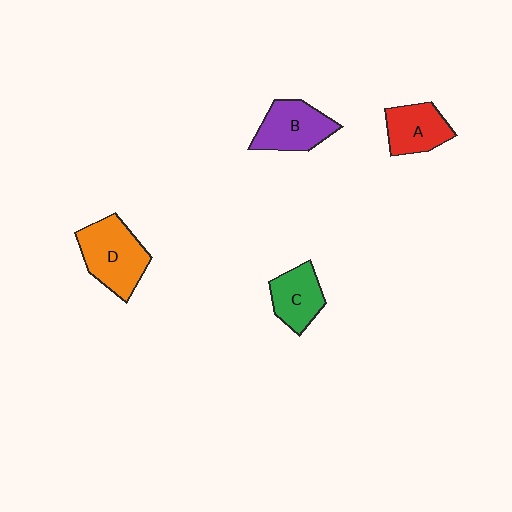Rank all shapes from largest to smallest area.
From largest to smallest: D (orange), B (purple), A (red), C (green).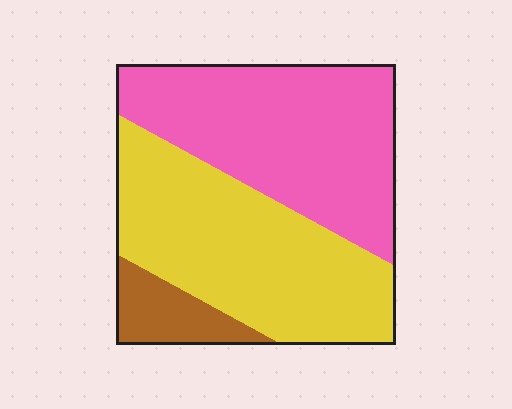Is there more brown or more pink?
Pink.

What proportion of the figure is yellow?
Yellow covers roughly 45% of the figure.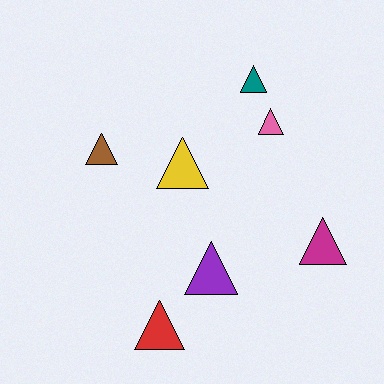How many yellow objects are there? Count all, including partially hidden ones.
There is 1 yellow object.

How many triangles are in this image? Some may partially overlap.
There are 7 triangles.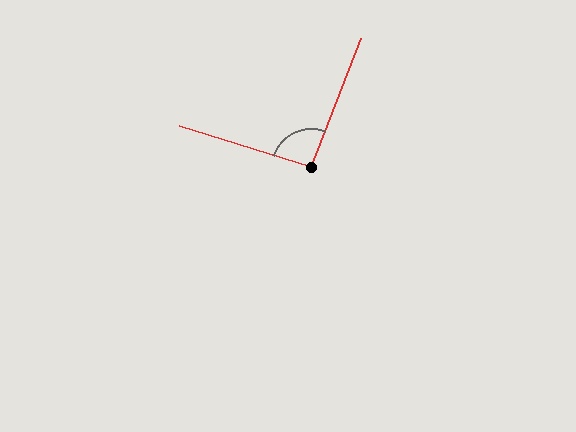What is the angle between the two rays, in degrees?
Approximately 94 degrees.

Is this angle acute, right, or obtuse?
It is approximately a right angle.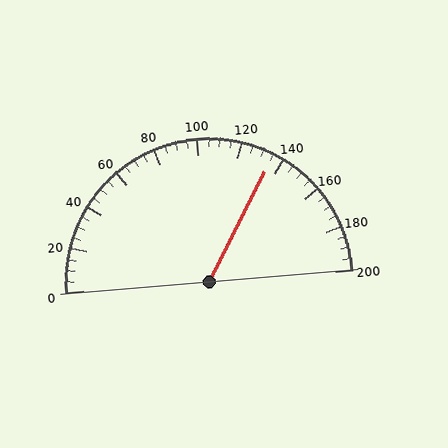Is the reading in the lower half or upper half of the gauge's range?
The reading is in the upper half of the range (0 to 200).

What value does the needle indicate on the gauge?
The needle indicates approximately 135.